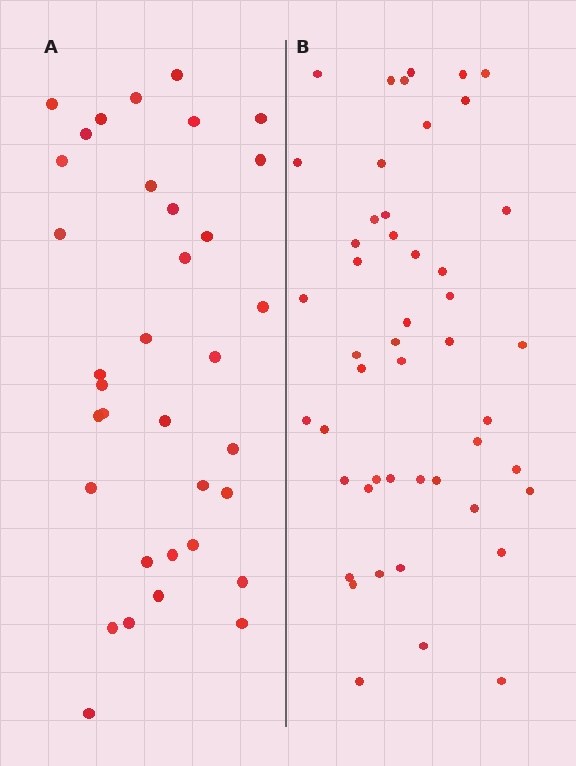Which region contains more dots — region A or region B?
Region B (the right region) has more dots.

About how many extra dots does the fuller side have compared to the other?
Region B has approximately 15 more dots than region A.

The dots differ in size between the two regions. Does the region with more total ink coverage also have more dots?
No. Region A has more total ink coverage because its dots are larger, but region B actually contains more individual dots. Total area can be misleading — the number of items is what matters here.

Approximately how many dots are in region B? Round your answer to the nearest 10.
About 50 dots. (The exact count is 48, which rounds to 50.)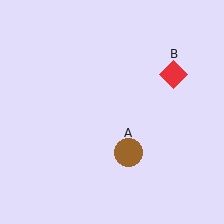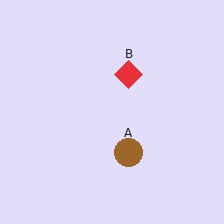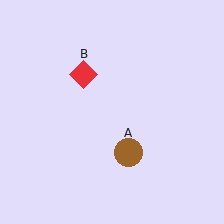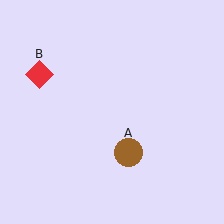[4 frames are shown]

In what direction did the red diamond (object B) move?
The red diamond (object B) moved left.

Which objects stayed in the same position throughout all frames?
Brown circle (object A) remained stationary.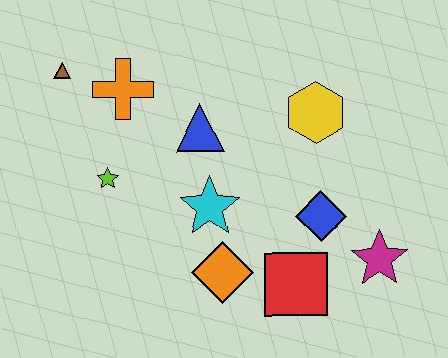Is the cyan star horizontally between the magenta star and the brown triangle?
Yes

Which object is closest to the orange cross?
The brown triangle is closest to the orange cross.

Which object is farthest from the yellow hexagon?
The brown triangle is farthest from the yellow hexagon.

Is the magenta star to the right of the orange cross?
Yes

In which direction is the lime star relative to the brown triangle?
The lime star is below the brown triangle.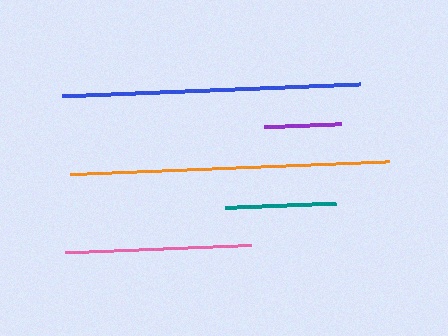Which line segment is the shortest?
The purple line is the shortest at approximately 77 pixels.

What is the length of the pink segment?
The pink segment is approximately 187 pixels long.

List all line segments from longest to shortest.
From longest to shortest: orange, blue, pink, teal, purple.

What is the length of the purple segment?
The purple segment is approximately 77 pixels long.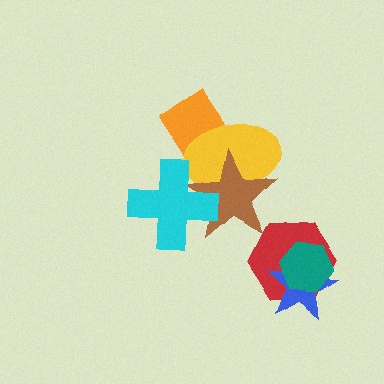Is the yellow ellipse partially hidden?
Yes, it is partially covered by another shape.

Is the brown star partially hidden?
Yes, it is partially covered by another shape.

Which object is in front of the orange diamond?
The yellow ellipse is in front of the orange diamond.